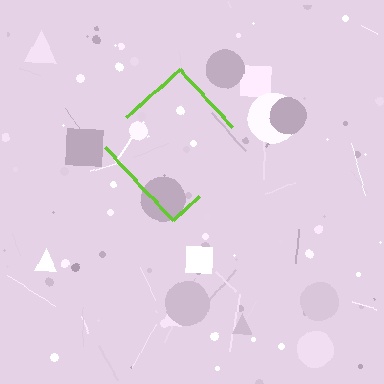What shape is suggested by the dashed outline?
The dashed outline suggests a diamond.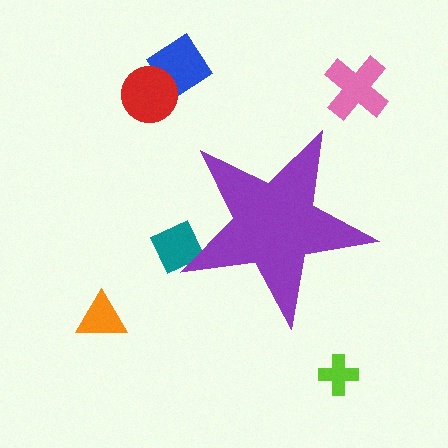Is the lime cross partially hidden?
No, the lime cross is fully visible.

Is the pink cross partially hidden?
No, the pink cross is fully visible.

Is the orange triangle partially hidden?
No, the orange triangle is fully visible.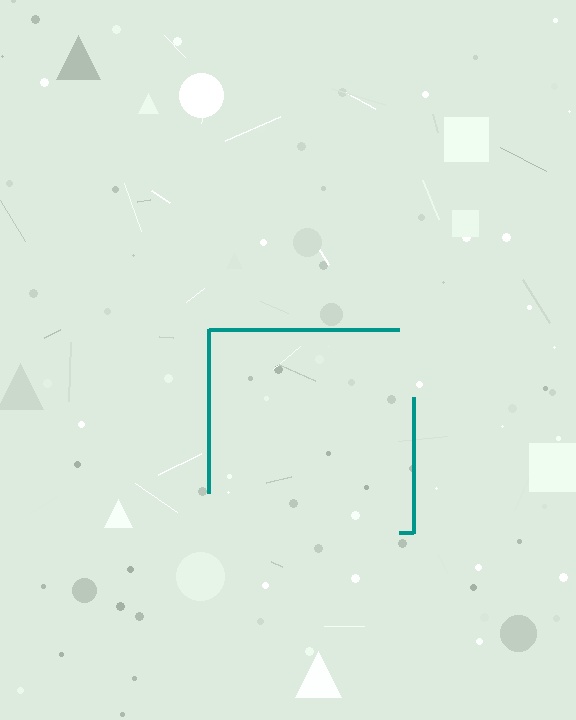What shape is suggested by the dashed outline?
The dashed outline suggests a square.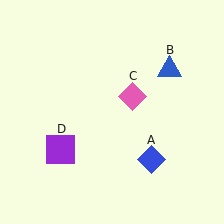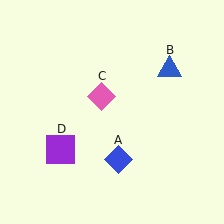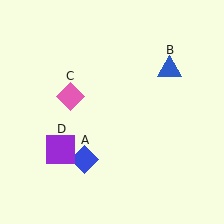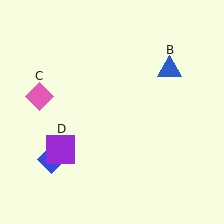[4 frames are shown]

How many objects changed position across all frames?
2 objects changed position: blue diamond (object A), pink diamond (object C).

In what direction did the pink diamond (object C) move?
The pink diamond (object C) moved left.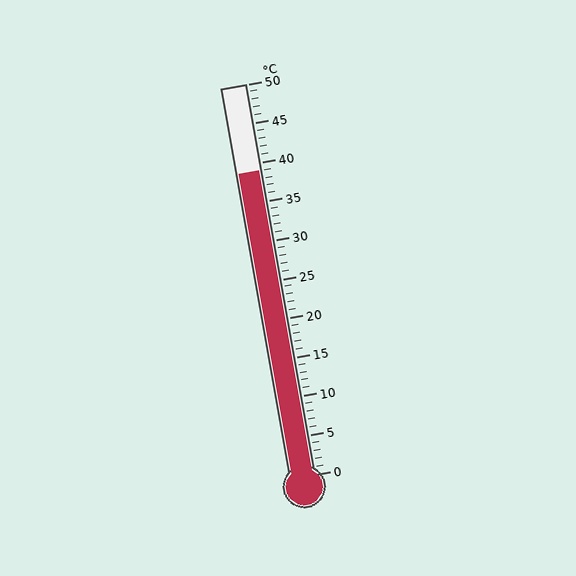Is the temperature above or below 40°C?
The temperature is below 40°C.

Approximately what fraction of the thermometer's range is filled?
The thermometer is filled to approximately 80% of its range.